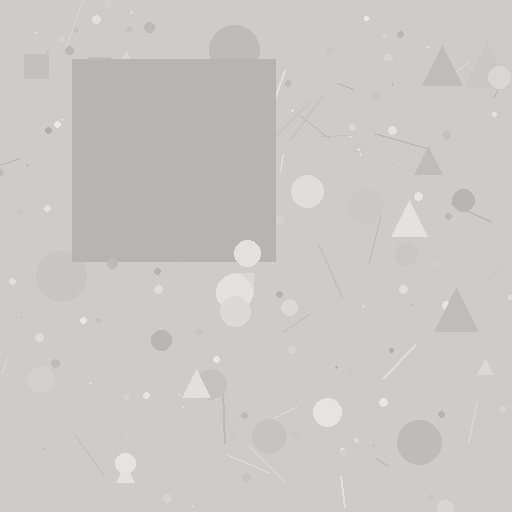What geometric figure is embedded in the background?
A square is embedded in the background.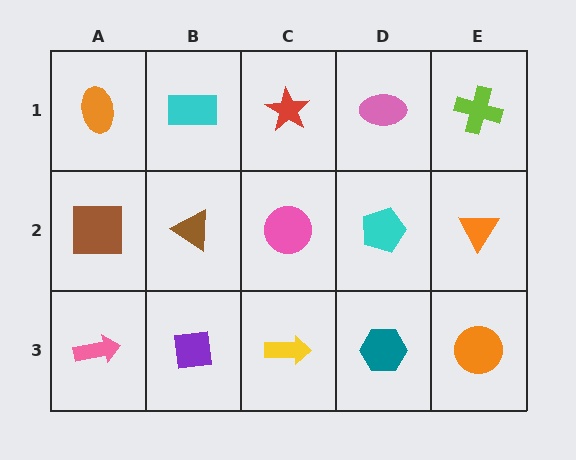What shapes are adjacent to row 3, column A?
A brown square (row 2, column A), a purple square (row 3, column B).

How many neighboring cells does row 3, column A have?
2.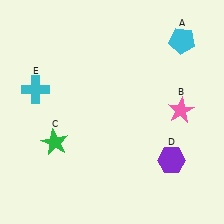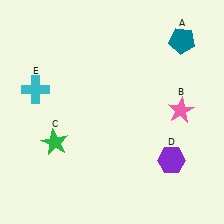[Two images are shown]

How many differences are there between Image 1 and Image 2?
There is 1 difference between the two images.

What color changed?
The pentagon (A) changed from cyan in Image 1 to teal in Image 2.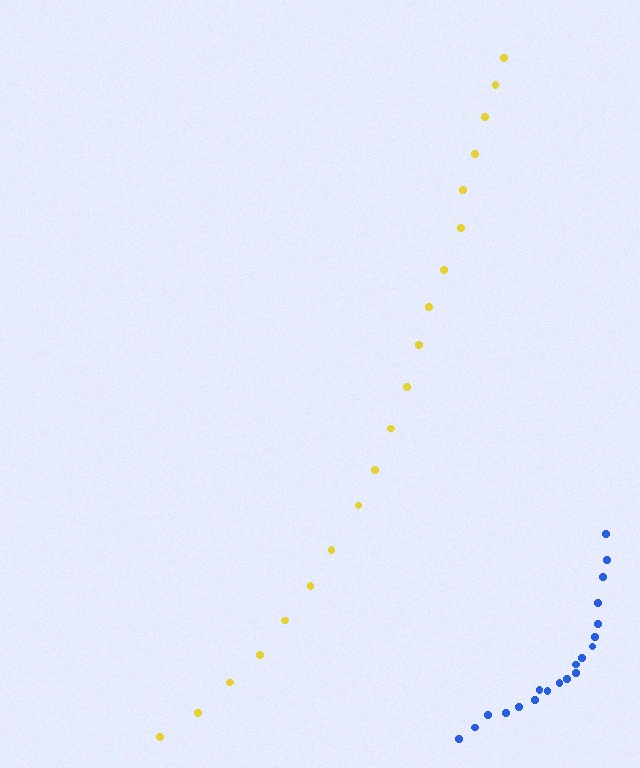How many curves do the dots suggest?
There are 2 distinct paths.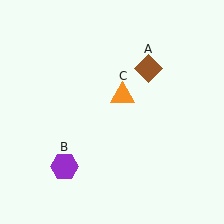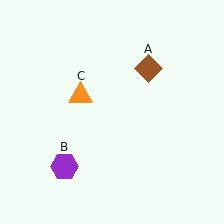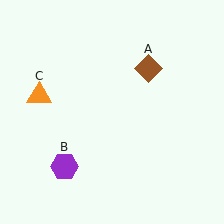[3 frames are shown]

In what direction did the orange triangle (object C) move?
The orange triangle (object C) moved left.